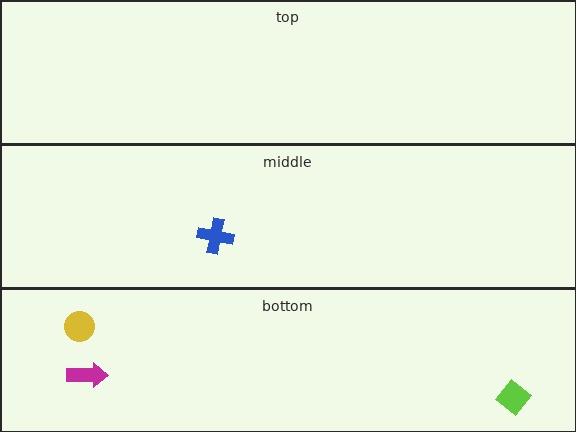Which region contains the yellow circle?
The bottom region.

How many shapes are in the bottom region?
3.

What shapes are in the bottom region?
The magenta arrow, the lime diamond, the yellow circle.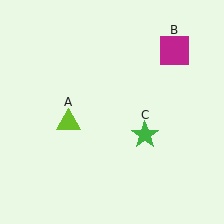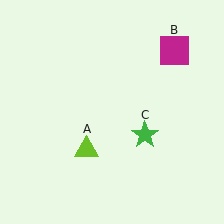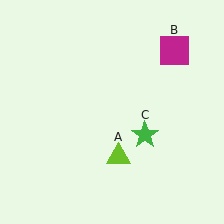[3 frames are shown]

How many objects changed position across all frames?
1 object changed position: lime triangle (object A).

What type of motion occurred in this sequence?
The lime triangle (object A) rotated counterclockwise around the center of the scene.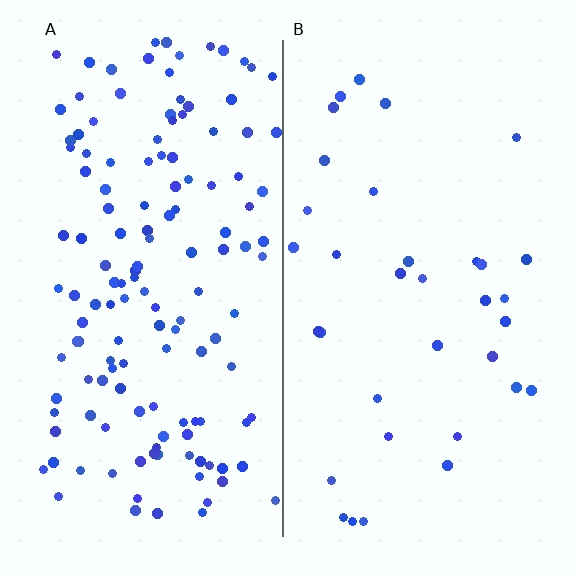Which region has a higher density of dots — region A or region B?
A (the left).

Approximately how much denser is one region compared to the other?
Approximately 4.0× — region A over region B.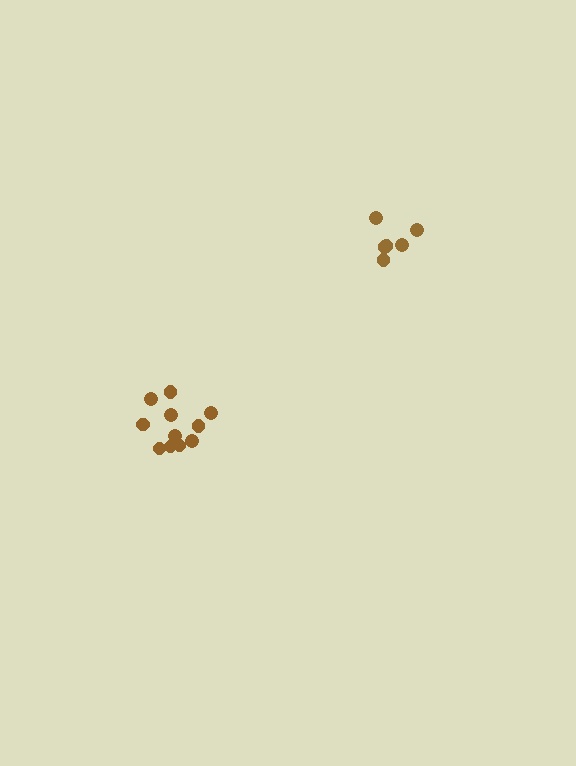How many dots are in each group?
Group 1: 6 dots, Group 2: 11 dots (17 total).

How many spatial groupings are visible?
There are 2 spatial groupings.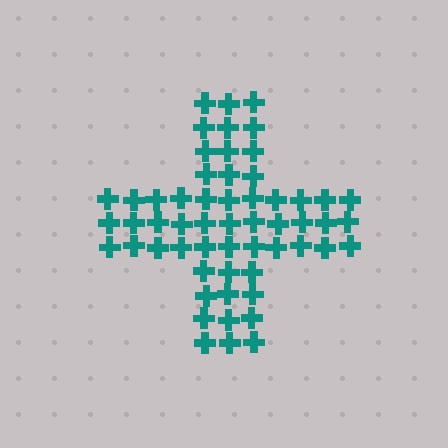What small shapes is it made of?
It is made of small crosses.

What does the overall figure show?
The overall figure shows a cross.